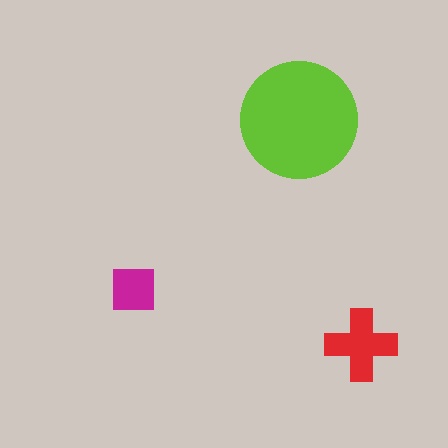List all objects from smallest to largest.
The magenta square, the red cross, the lime circle.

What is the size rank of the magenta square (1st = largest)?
3rd.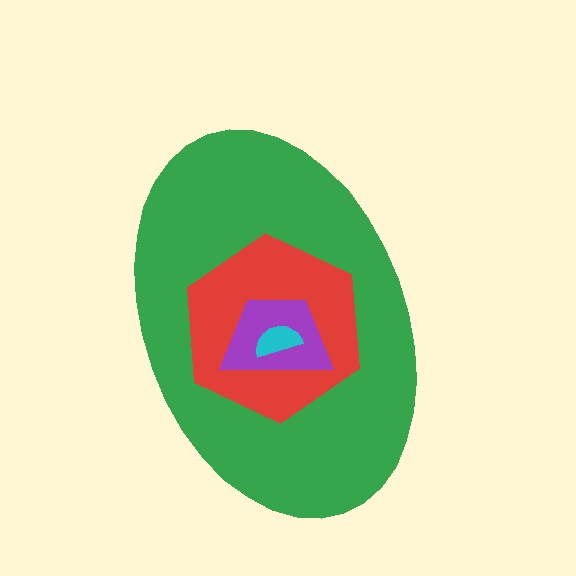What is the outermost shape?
The green ellipse.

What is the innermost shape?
The cyan semicircle.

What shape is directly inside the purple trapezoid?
The cyan semicircle.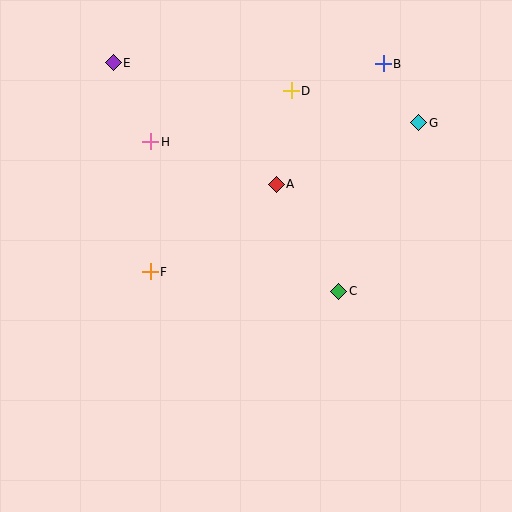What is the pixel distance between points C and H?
The distance between C and H is 240 pixels.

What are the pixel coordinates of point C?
Point C is at (339, 292).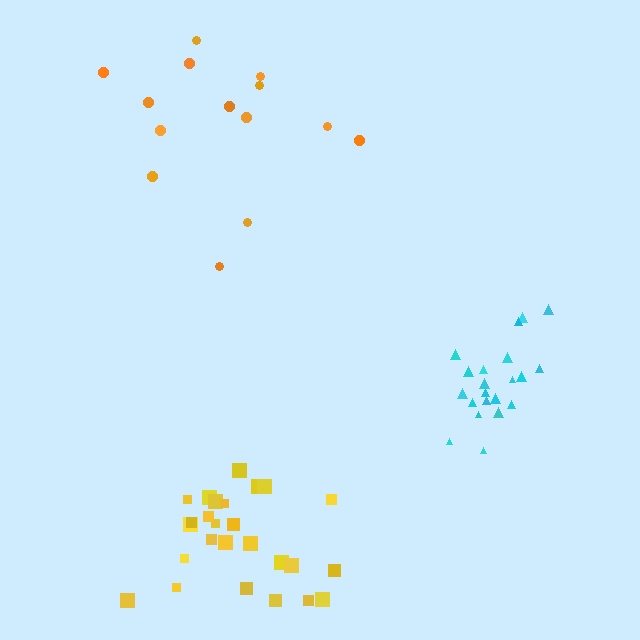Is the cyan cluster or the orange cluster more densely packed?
Cyan.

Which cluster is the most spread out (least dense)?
Orange.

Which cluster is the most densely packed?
Cyan.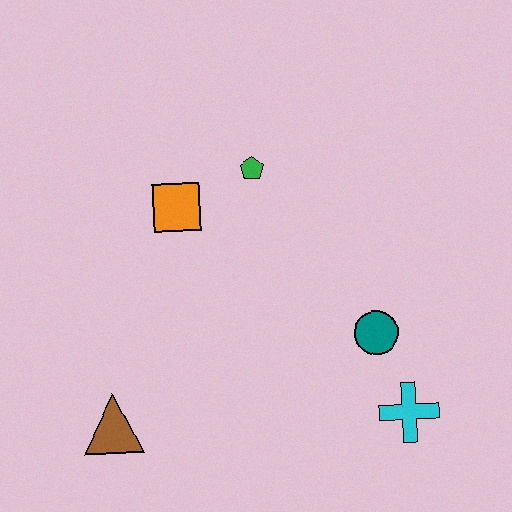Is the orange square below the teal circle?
No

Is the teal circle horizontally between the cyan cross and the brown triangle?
Yes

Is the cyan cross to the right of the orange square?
Yes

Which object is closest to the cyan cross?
The teal circle is closest to the cyan cross.